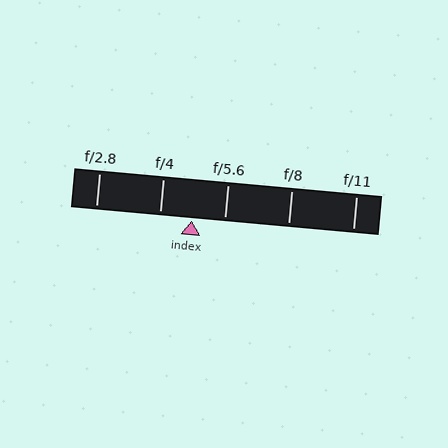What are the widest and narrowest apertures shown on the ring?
The widest aperture shown is f/2.8 and the narrowest is f/11.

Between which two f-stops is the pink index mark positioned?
The index mark is between f/4 and f/5.6.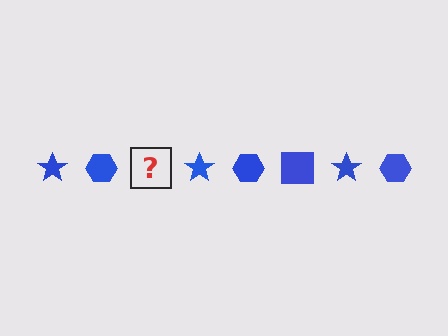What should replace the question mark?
The question mark should be replaced with a blue square.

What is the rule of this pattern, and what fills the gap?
The rule is that the pattern cycles through star, hexagon, square shapes in blue. The gap should be filled with a blue square.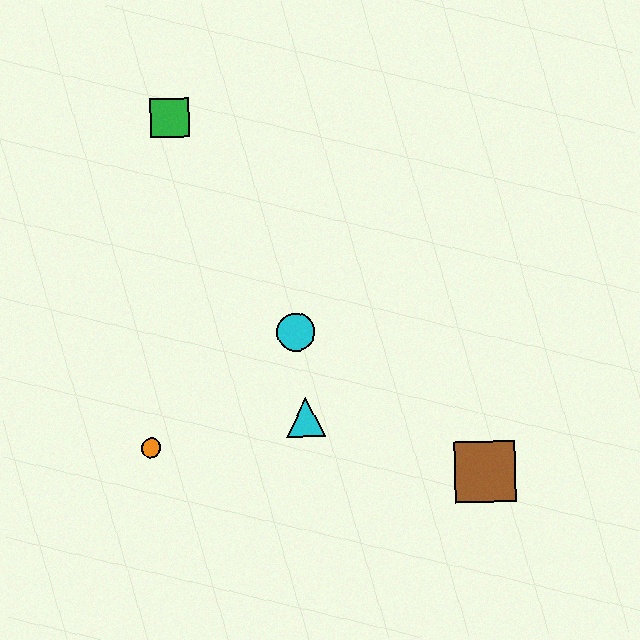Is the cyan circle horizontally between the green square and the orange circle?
No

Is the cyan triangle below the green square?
Yes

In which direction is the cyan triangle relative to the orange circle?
The cyan triangle is to the right of the orange circle.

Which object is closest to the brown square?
The cyan triangle is closest to the brown square.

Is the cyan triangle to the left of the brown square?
Yes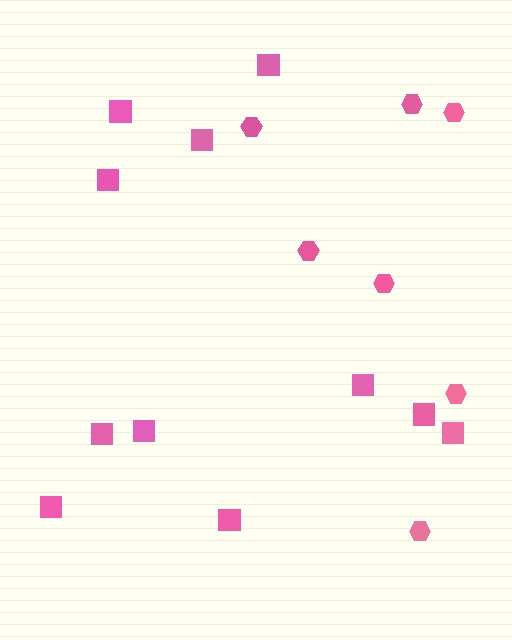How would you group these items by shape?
There are 2 groups: one group of squares (11) and one group of hexagons (7).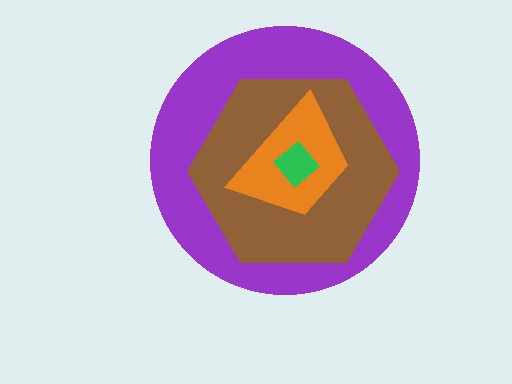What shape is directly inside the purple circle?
The brown hexagon.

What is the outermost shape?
The purple circle.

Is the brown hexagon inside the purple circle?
Yes.